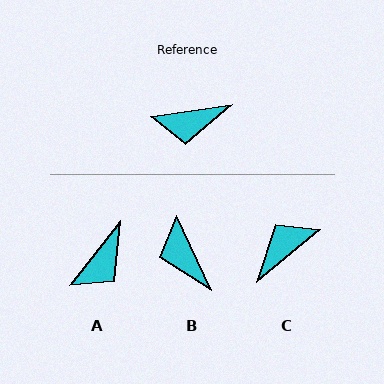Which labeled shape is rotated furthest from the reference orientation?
C, about 149 degrees away.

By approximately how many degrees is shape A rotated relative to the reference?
Approximately 43 degrees counter-clockwise.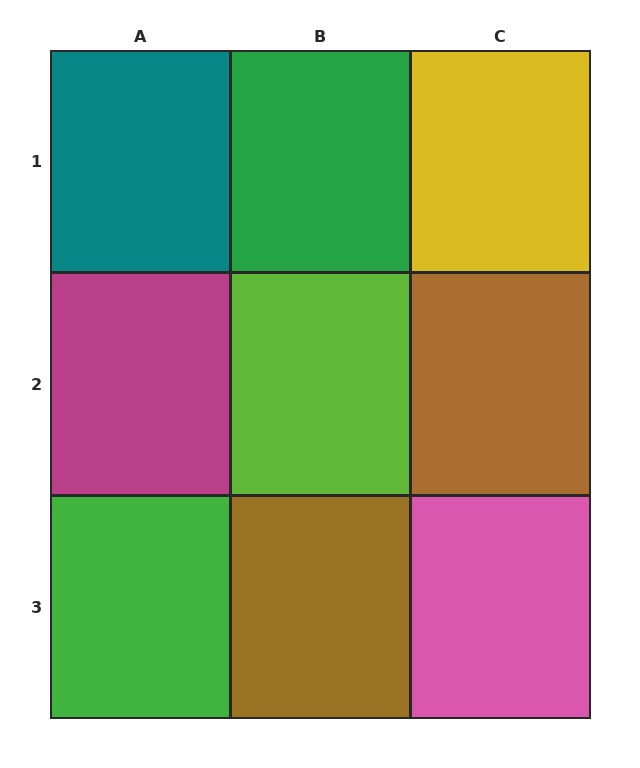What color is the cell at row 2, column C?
Brown.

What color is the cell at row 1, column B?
Green.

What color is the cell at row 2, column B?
Lime.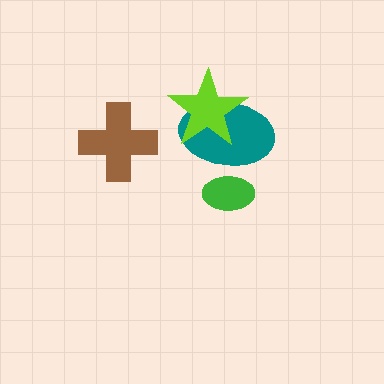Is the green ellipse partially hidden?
Yes, it is partially covered by another shape.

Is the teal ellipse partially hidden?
Yes, it is partially covered by another shape.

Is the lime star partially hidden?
No, no other shape covers it.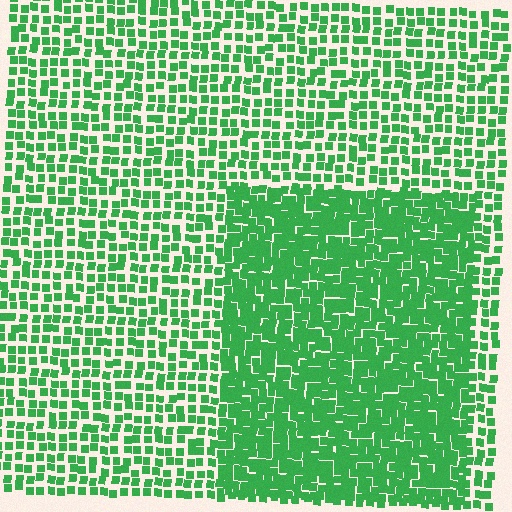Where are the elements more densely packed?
The elements are more densely packed inside the rectangle boundary.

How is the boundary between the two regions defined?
The boundary is defined by a change in element density (approximately 1.9x ratio). All elements are the same color, size, and shape.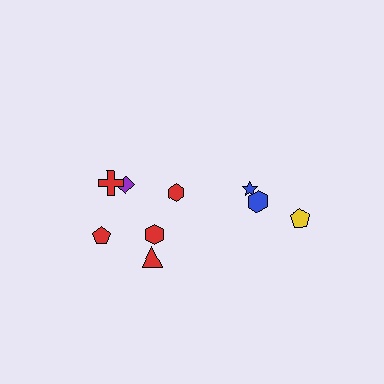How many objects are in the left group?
There are 6 objects.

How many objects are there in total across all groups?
There are 9 objects.